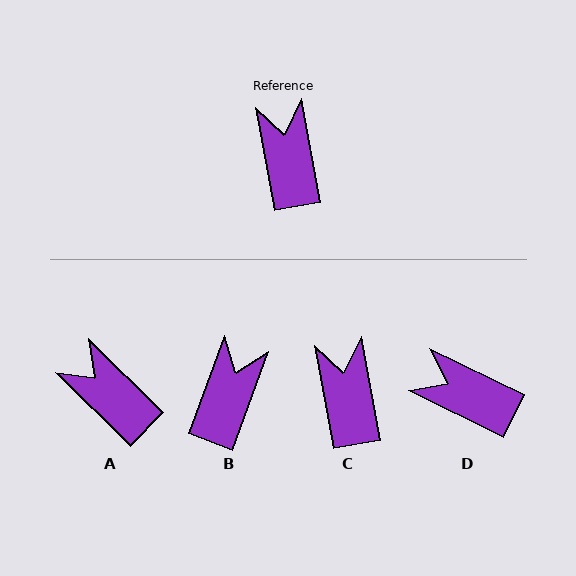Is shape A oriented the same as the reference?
No, it is off by about 35 degrees.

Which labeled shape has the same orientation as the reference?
C.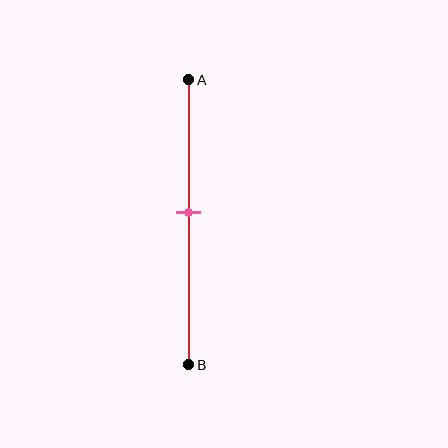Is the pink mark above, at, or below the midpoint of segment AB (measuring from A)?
The pink mark is above the midpoint of segment AB.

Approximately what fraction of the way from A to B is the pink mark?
The pink mark is approximately 45% of the way from A to B.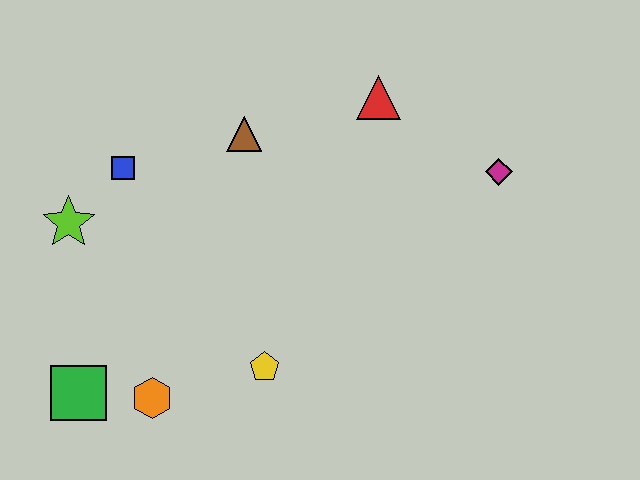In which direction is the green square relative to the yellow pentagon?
The green square is to the left of the yellow pentagon.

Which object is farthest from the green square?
The magenta diamond is farthest from the green square.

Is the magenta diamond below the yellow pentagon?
No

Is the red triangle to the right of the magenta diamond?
No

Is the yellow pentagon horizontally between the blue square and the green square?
No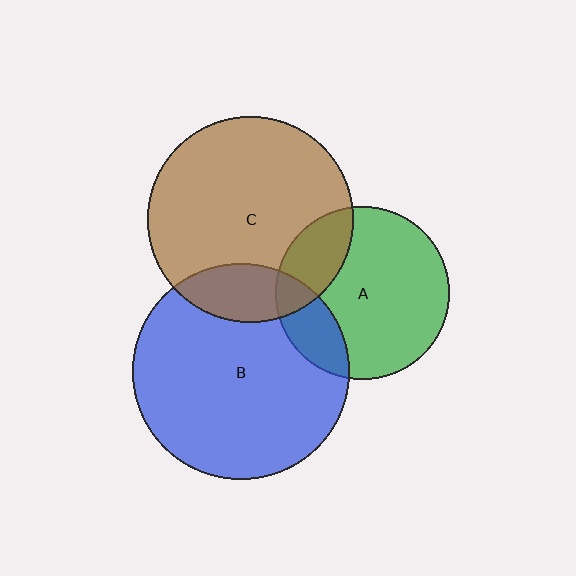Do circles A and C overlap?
Yes.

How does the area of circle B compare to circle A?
Approximately 1.5 times.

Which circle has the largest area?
Circle B (blue).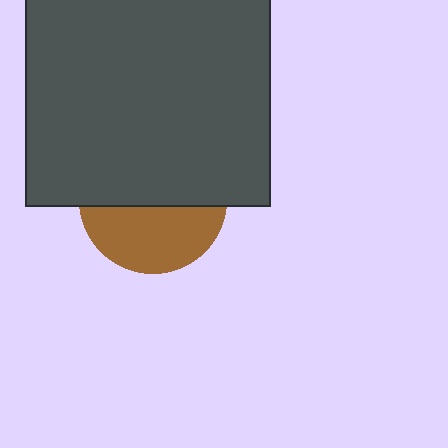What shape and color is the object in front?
The object in front is a dark gray rectangle.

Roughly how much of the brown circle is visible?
A small part of it is visible (roughly 43%).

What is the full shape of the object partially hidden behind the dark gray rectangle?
The partially hidden object is a brown circle.